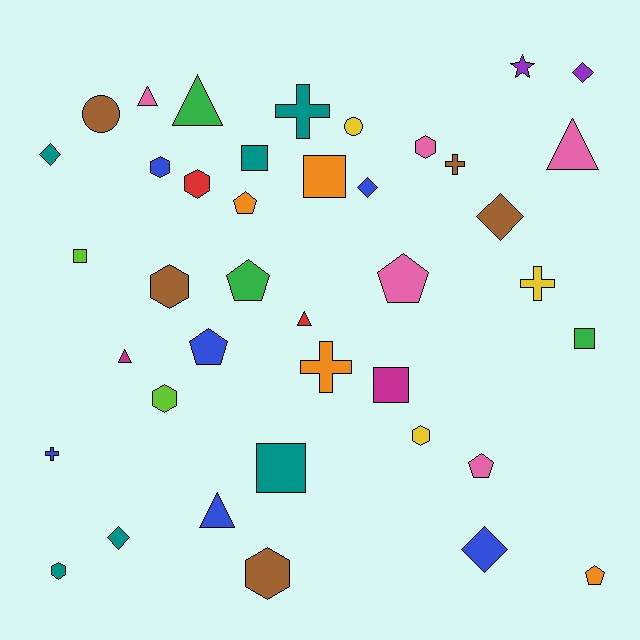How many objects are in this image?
There are 40 objects.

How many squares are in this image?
There are 6 squares.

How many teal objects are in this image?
There are 6 teal objects.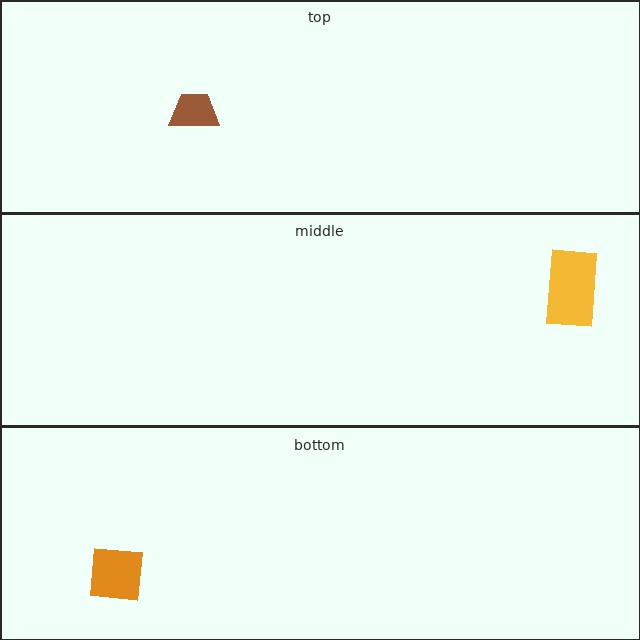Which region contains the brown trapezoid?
The top region.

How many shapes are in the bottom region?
1.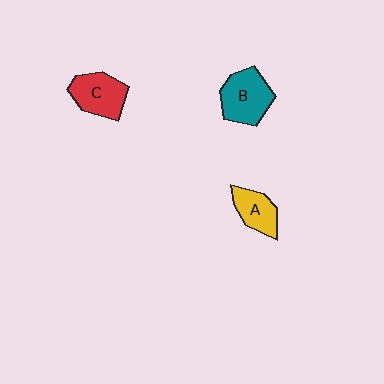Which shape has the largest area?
Shape B (teal).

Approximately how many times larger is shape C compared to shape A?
Approximately 1.3 times.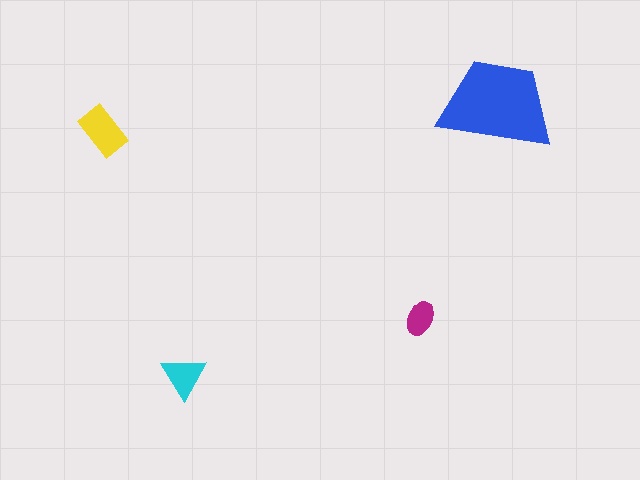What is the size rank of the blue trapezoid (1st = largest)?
1st.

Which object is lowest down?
The cyan triangle is bottommost.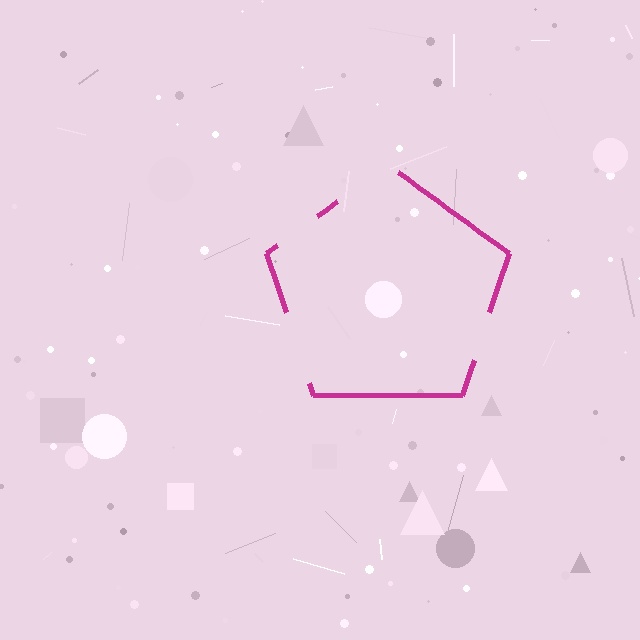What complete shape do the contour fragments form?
The contour fragments form a pentagon.